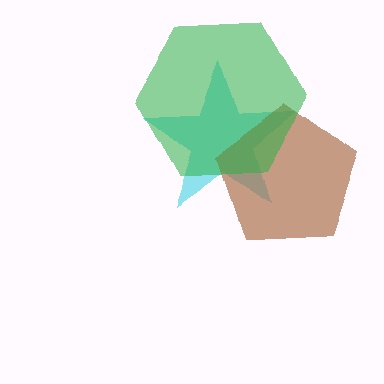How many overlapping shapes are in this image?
There are 3 overlapping shapes in the image.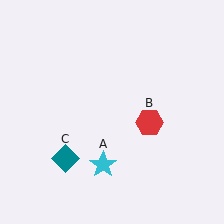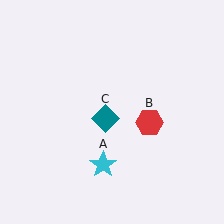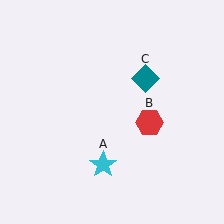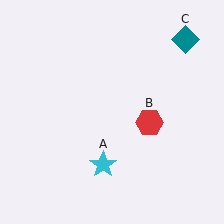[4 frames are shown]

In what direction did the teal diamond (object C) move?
The teal diamond (object C) moved up and to the right.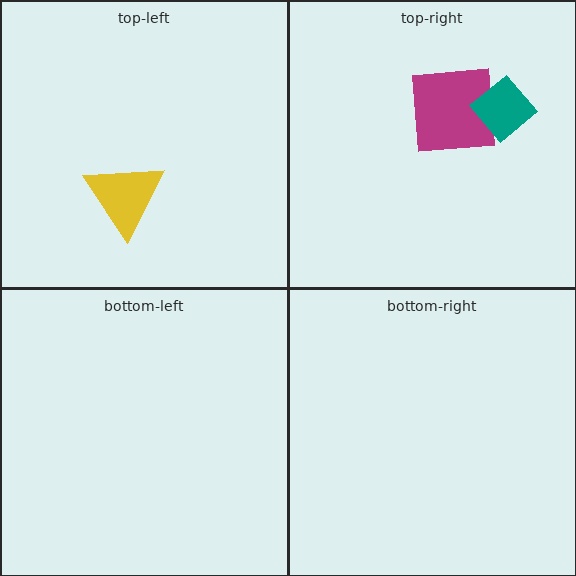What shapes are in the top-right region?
The magenta square, the teal diamond.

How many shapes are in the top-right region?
2.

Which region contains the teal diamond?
The top-right region.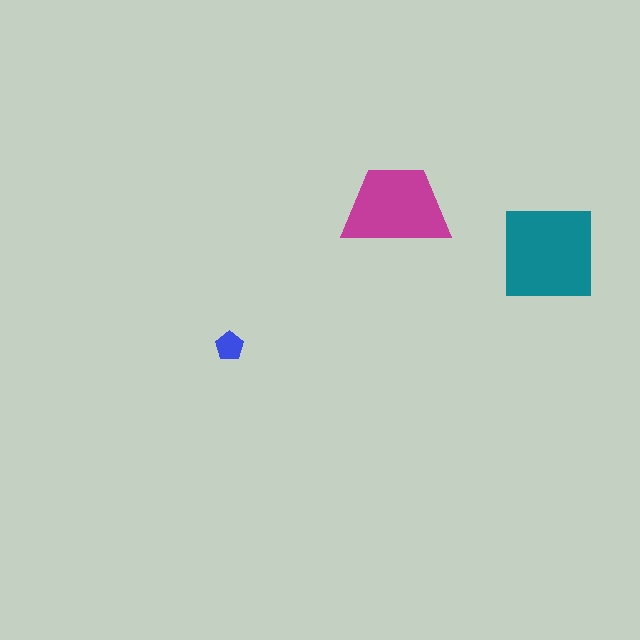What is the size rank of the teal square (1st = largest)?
1st.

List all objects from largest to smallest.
The teal square, the magenta trapezoid, the blue pentagon.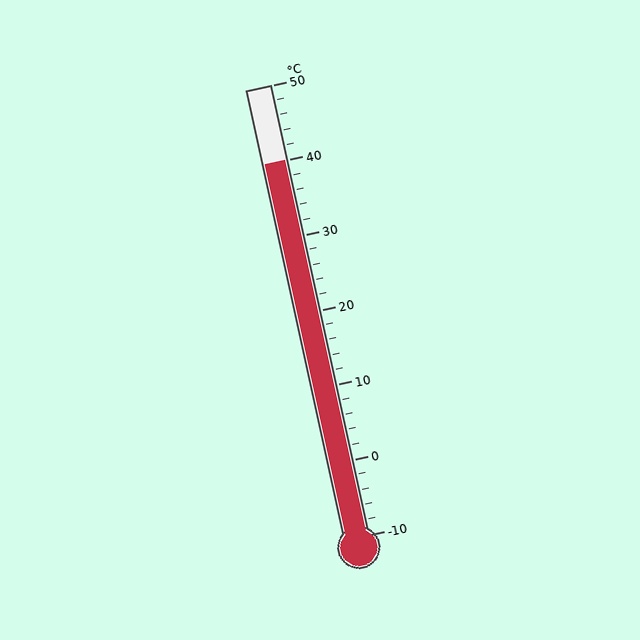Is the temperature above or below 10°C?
The temperature is above 10°C.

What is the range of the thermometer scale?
The thermometer scale ranges from -10°C to 50°C.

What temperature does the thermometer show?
The thermometer shows approximately 40°C.